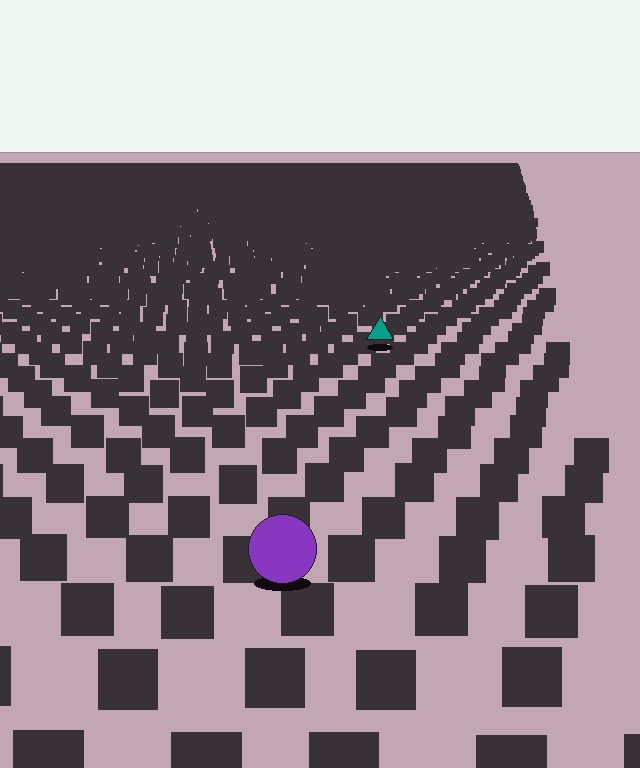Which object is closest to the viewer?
The purple circle is closest. The texture marks near it are larger and more spread out.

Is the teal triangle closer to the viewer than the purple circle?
No. The purple circle is closer — you can tell from the texture gradient: the ground texture is coarser near it.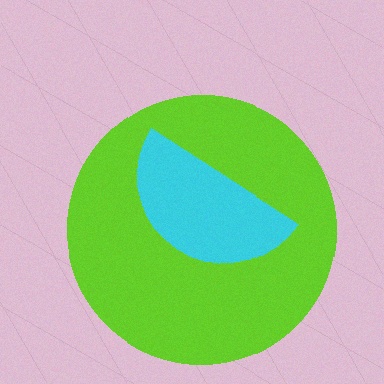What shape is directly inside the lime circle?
The cyan semicircle.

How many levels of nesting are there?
2.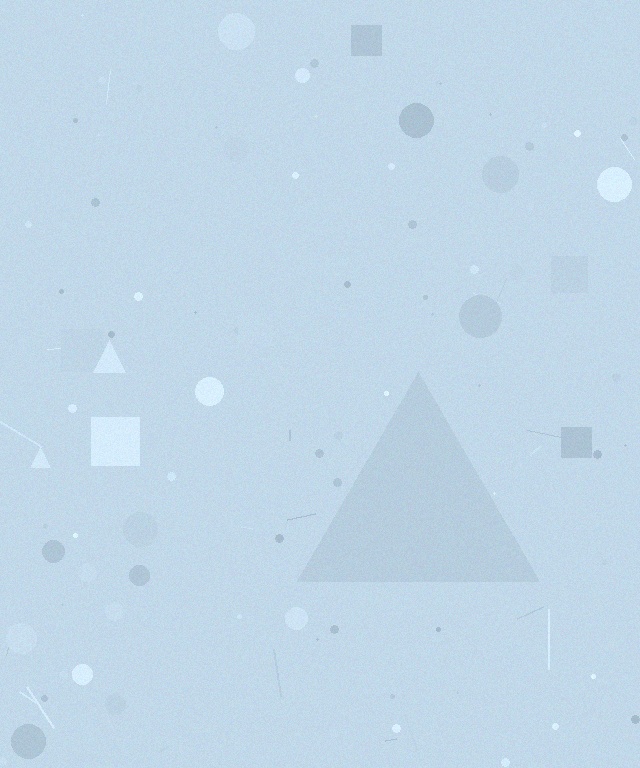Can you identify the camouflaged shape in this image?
The camouflaged shape is a triangle.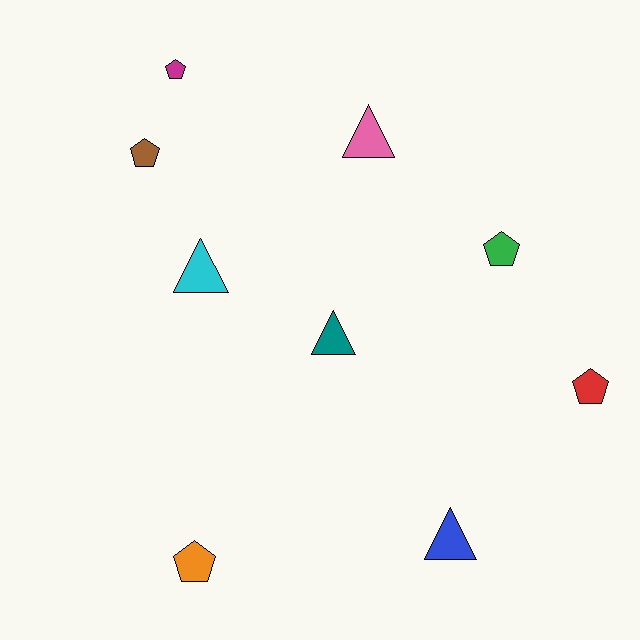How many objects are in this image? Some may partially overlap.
There are 9 objects.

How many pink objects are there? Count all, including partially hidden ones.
There is 1 pink object.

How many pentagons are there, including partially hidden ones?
There are 5 pentagons.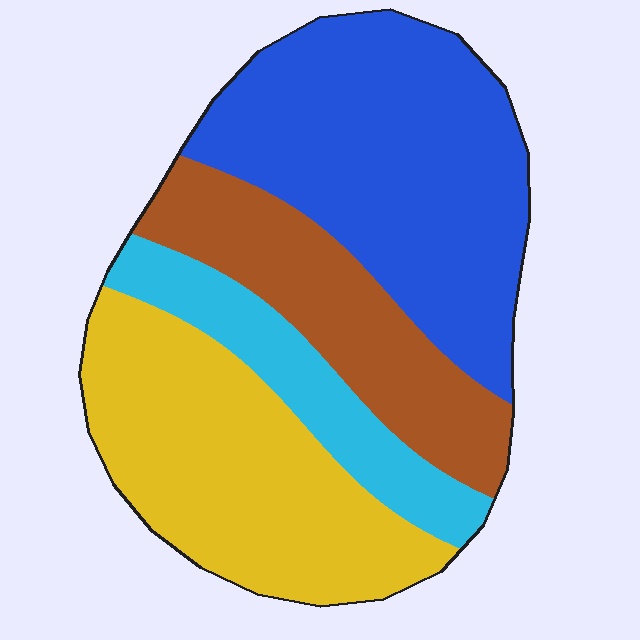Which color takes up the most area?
Blue, at roughly 35%.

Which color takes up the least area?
Cyan, at roughly 15%.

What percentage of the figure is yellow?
Yellow takes up between a quarter and a half of the figure.